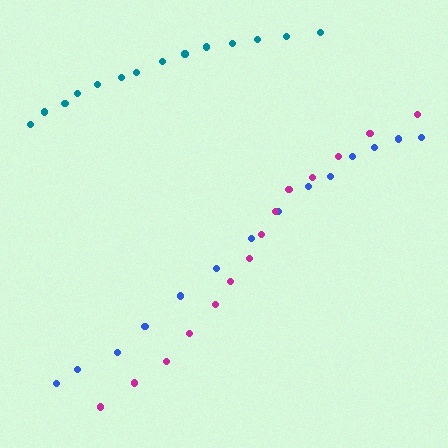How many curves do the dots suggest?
There are 3 distinct paths.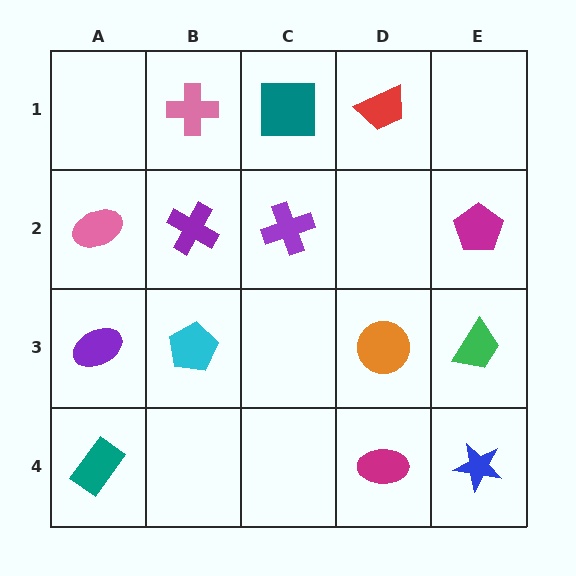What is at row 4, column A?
A teal rectangle.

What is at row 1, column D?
A red trapezoid.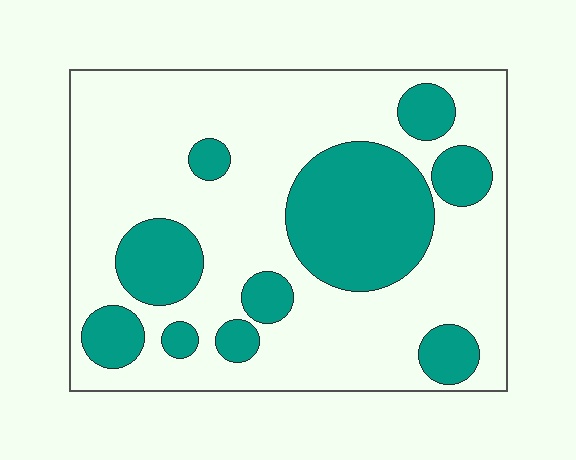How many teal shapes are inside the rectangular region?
10.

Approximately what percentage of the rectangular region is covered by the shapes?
Approximately 30%.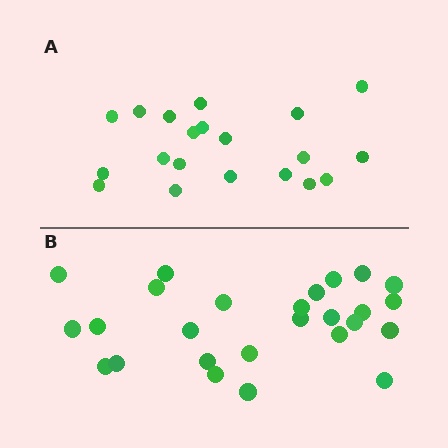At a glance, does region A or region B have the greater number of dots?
Region B (the bottom region) has more dots.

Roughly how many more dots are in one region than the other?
Region B has about 6 more dots than region A.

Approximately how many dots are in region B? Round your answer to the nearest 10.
About 30 dots. (The exact count is 26, which rounds to 30.)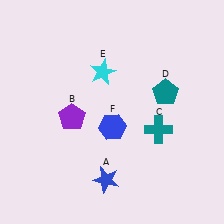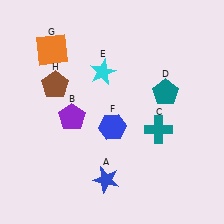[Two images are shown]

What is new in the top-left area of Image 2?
An orange square (G) was added in the top-left area of Image 2.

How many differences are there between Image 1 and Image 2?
There are 2 differences between the two images.